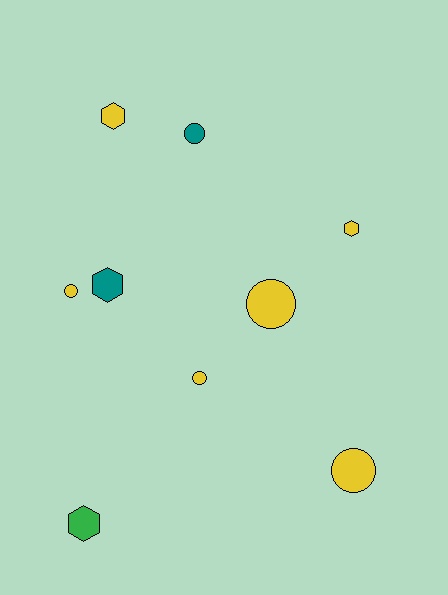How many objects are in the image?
There are 9 objects.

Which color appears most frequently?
Yellow, with 6 objects.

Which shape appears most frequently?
Circle, with 5 objects.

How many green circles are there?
There are no green circles.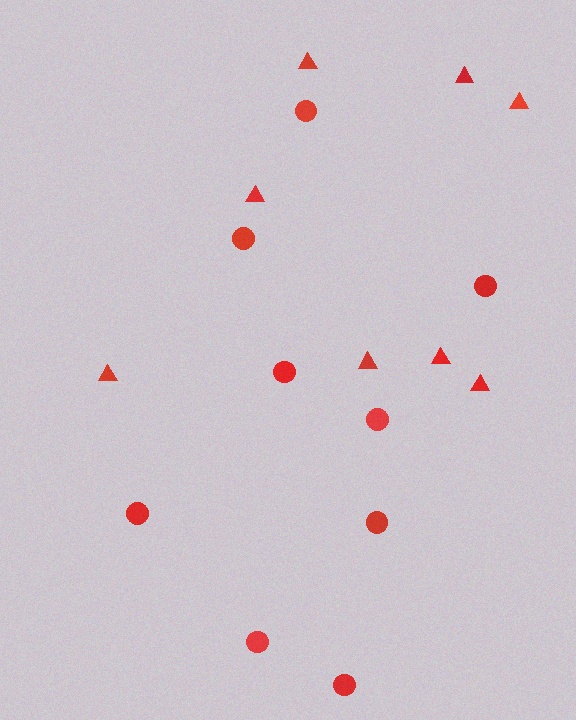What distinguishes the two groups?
There are 2 groups: one group of triangles (8) and one group of circles (9).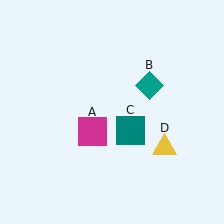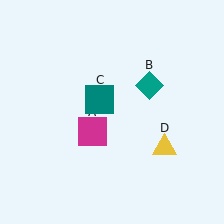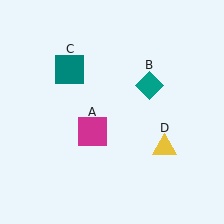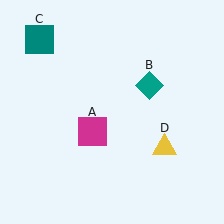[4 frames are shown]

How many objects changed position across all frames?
1 object changed position: teal square (object C).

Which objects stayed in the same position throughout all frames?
Magenta square (object A) and teal diamond (object B) and yellow triangle (object D) remained stationary.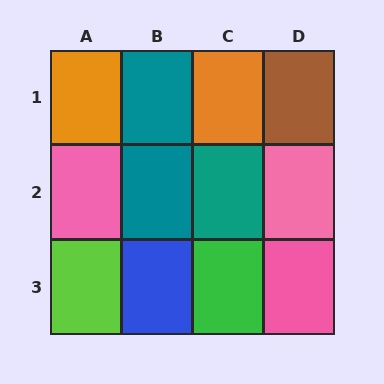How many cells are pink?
3 cells are pink.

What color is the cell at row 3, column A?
Lime.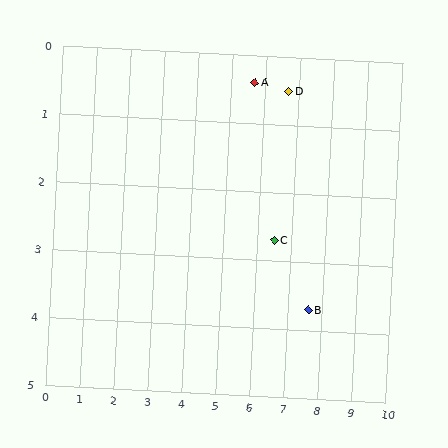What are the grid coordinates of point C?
Point C is at approximately (6.5, 2.7).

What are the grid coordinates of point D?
Point D is at approximately (6.7, 0.5).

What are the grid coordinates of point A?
Point A is at approximately (5.7, 0.4).